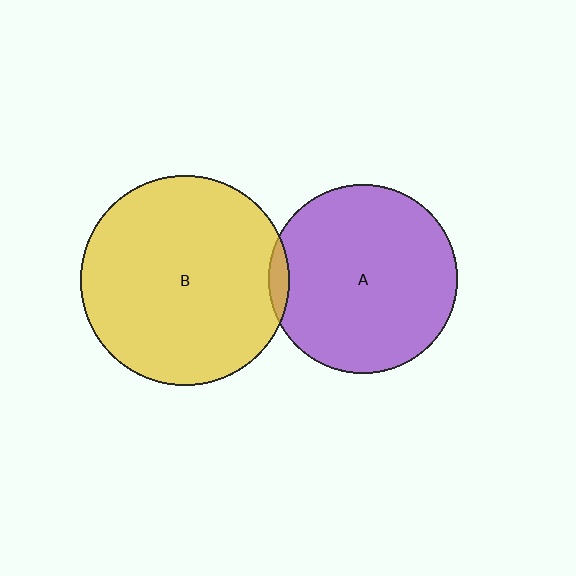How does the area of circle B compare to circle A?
Approximately 1.2 times.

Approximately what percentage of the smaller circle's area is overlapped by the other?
Approximately 5%.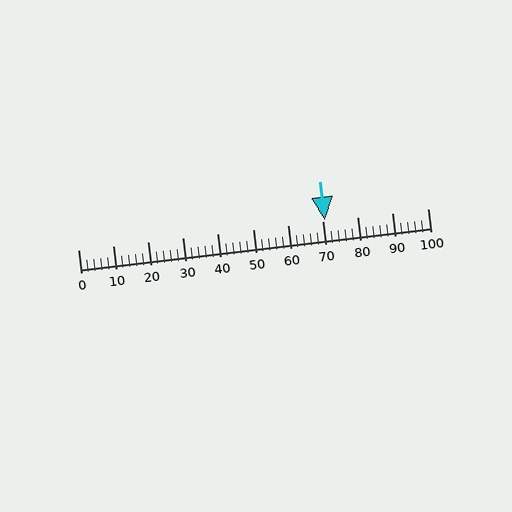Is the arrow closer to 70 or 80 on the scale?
The arrow is closer to 70.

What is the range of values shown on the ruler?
The ruler shows values from 0 to 100.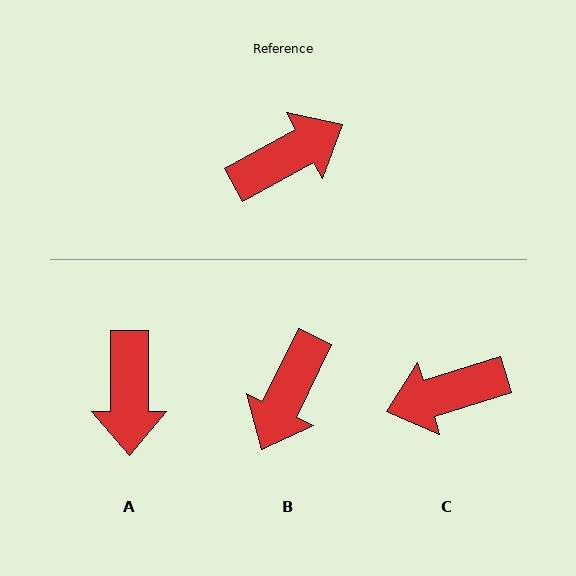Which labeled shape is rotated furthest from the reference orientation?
C, about 169 degrees away.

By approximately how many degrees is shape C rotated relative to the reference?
Approximately 169 degrees counter-clockwise.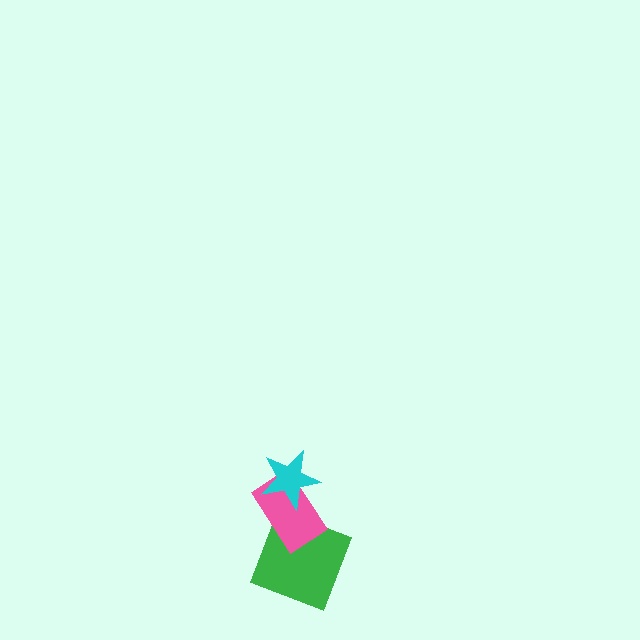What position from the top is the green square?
The green square is 3rd from the top.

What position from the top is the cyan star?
The cyan star is 1st from the top.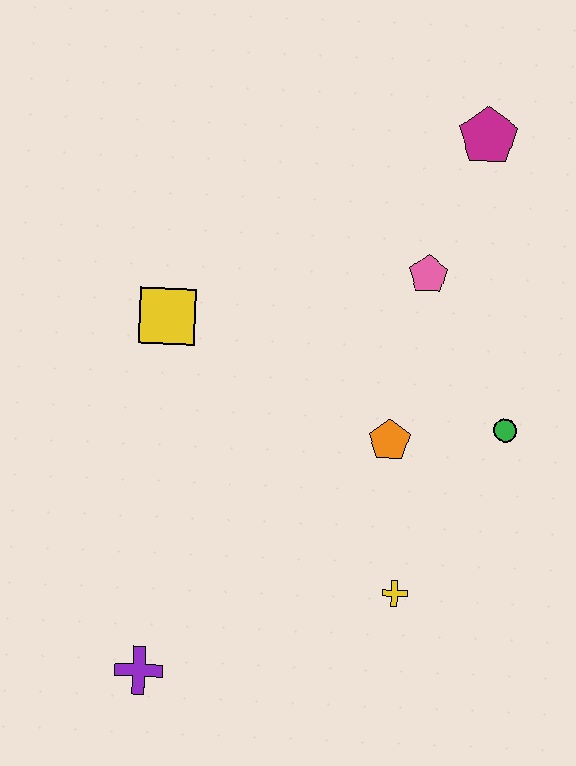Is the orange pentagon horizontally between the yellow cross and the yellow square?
Yes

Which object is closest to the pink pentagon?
The magenta pentagon is closest to the pink pentagon.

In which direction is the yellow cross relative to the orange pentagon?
The yellow cross is below the orange pentagon.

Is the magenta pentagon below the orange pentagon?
No